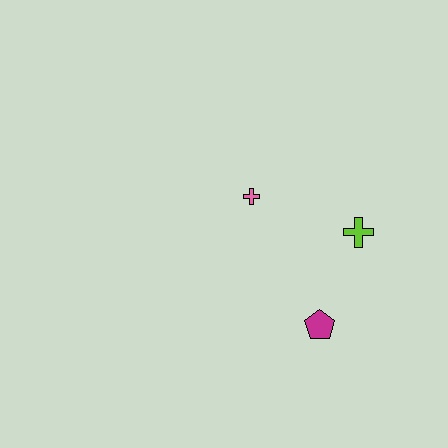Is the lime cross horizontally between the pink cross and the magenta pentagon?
No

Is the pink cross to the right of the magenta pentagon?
No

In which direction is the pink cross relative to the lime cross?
The pink cross is to the left of the lime cross.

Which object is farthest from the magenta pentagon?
The pink cross is farthest from the magenta pentagon.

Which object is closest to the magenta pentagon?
The lime cross is closest to the magenta pentagon.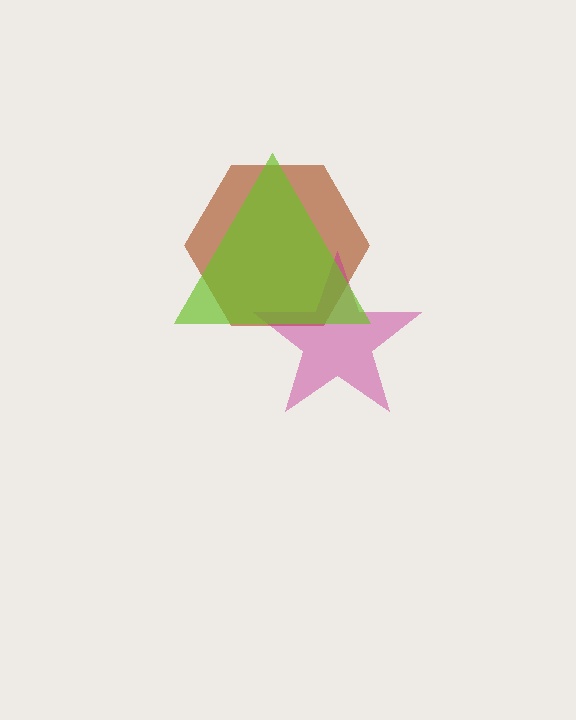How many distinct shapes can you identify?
There are 3 distinct shapes: a brown hexagon, a magenta star, a lime triangle.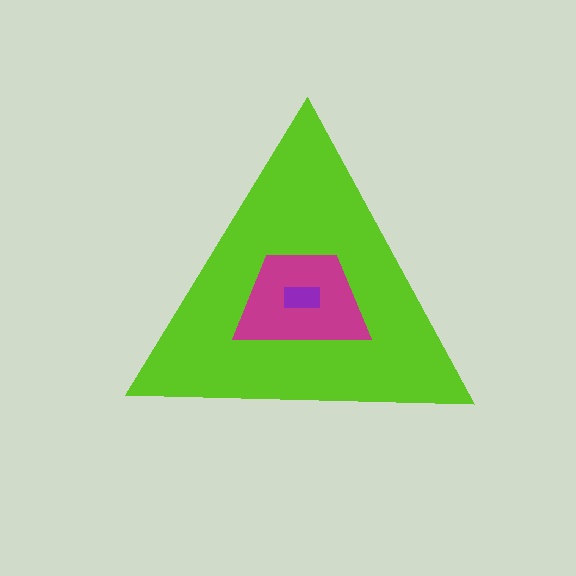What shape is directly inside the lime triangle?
The magenta trapezoid.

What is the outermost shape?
The lime triangle.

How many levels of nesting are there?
3.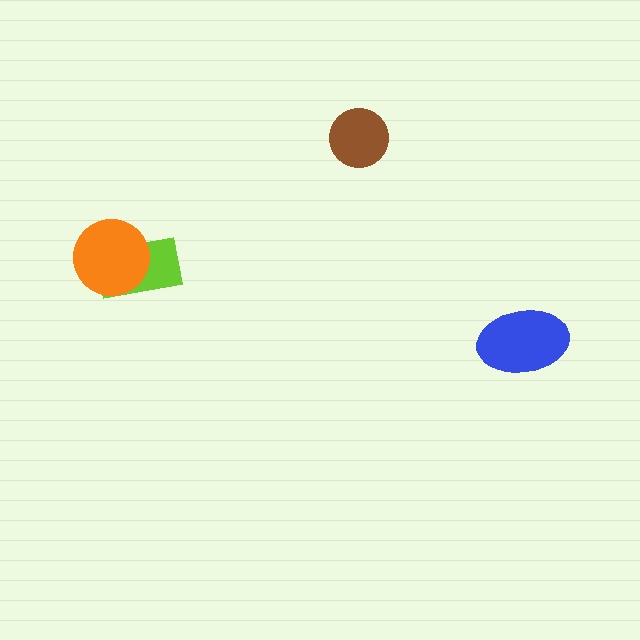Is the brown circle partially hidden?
No, no other shape covers it.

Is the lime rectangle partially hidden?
Yes, it is partially covered by another shape.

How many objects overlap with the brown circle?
0 objects overlap with the brown circle.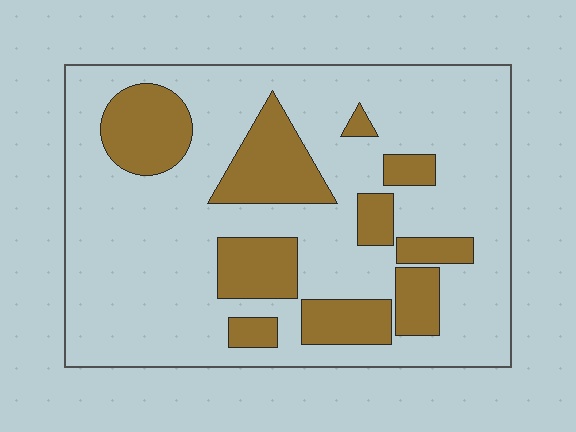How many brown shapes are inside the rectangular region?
10.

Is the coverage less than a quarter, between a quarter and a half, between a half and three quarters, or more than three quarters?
Between a quarter and a half.